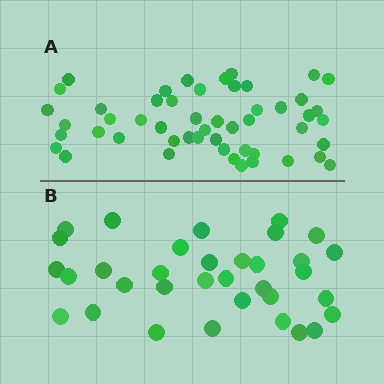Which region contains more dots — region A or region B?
Region A (the top region) has more dots.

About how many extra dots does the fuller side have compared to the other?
Region A has approximately 15 more dots than region B.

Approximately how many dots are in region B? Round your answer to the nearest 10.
About 30 dots. (The exact count is 34, which rounds to 30.)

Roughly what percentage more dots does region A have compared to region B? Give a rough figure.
About 50% more.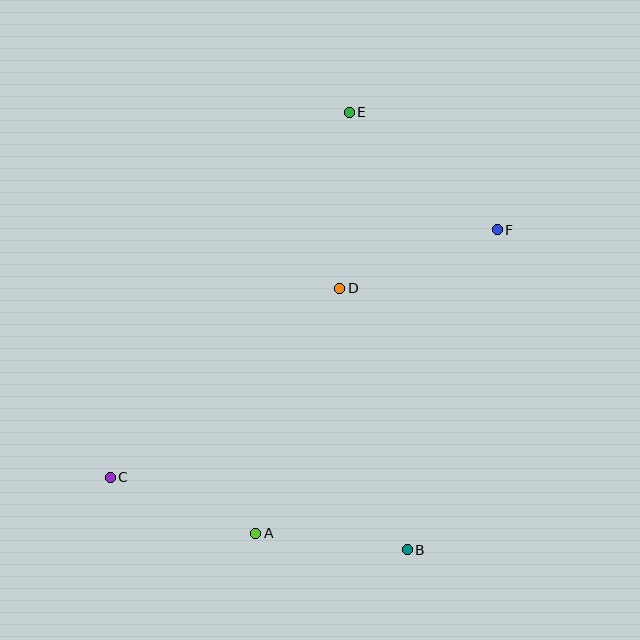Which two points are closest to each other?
Points A and B are closest to each other.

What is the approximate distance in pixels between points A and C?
The distance between A and C is approximately 156 pixels.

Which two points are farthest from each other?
Points C and F are farthest from each other.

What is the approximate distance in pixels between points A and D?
The distance between A and D is approximately 259 pixels.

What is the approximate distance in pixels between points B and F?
The distance between B and F is approximately 332 pixels.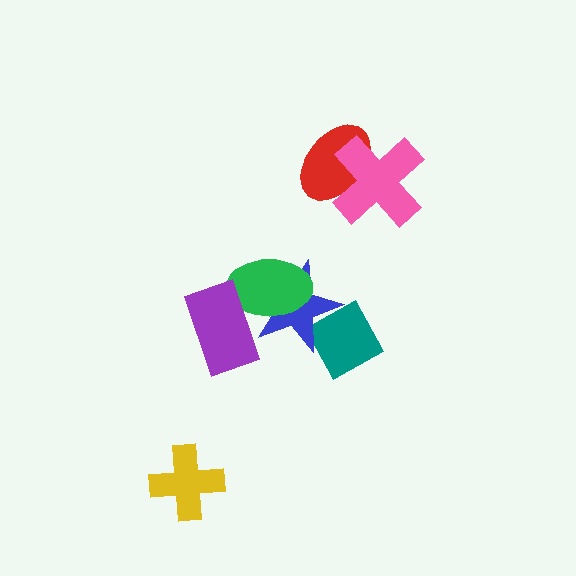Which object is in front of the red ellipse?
The pink cross is in front of the red ellipse.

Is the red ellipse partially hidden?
Yes, it is partially covered by another shape.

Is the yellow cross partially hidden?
No, no other shape covers it.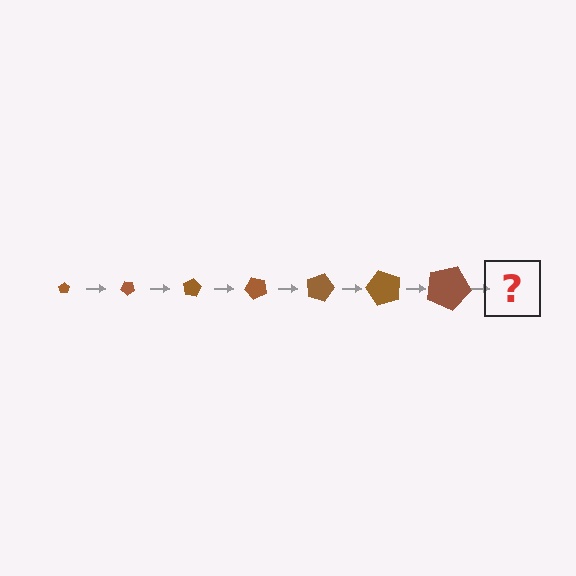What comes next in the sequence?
The next element should be a pentagon, larger than the previous one and rotated 280 degrees from the start.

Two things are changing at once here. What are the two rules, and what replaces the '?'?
The two rules are that the pentagon grows larger each step and it rotates 40 degrees each step. The '?' should be a pentagon, larger than the previous one and rotated 280 degrees from the start.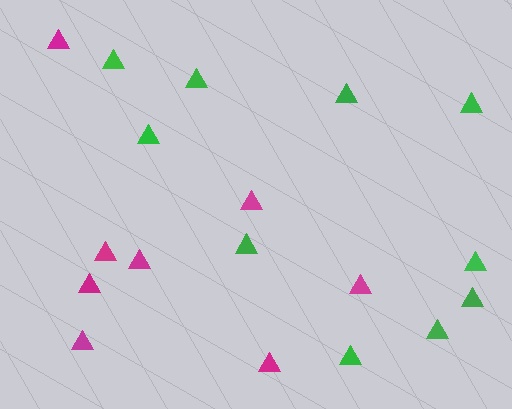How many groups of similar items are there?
There are 2 groups: one group of magenta triangles (8) and one group of green triangles (10).